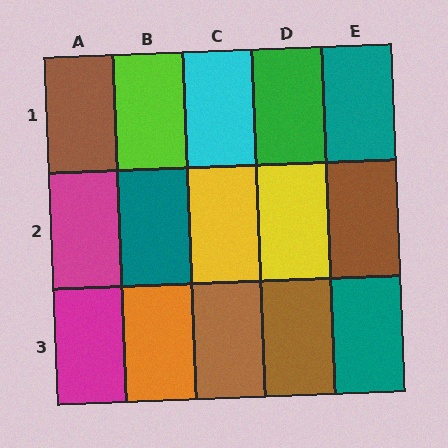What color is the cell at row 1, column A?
Brown.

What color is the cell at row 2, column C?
Yellow.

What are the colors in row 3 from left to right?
Magenta, orange, brown, brown, teal.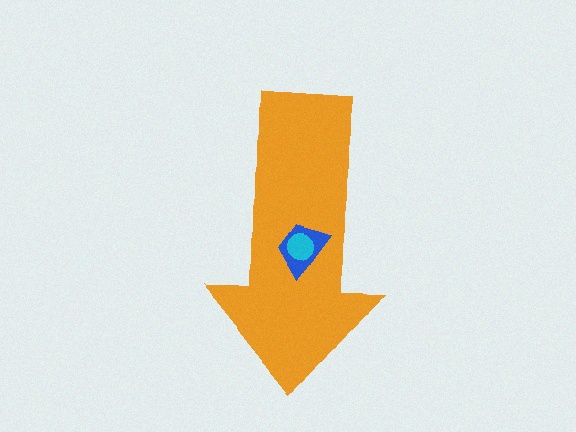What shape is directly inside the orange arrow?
The blue trapezoid.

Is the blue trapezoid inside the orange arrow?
Yes.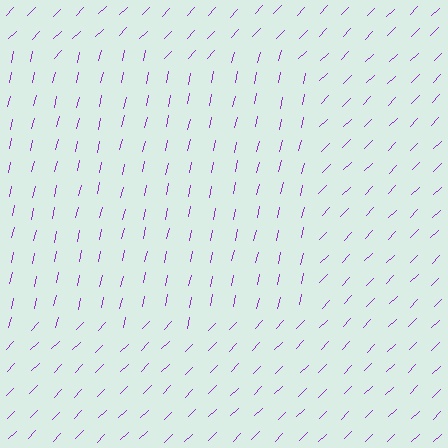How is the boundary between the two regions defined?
The boundary is defined purely by a change in line orientation (approximately 32 degrees difference). All lines are the same color and thickness.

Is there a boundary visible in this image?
Yes, there is a texture boundary formed by a change in line orientation.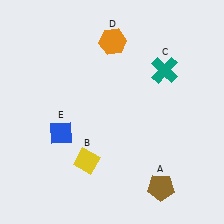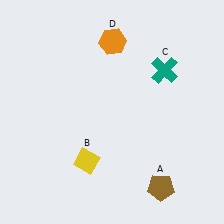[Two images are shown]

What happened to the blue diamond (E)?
The blue diamond (E) was removed in Image 2. It was in the bottom-left area of Image 1.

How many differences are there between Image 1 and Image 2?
There is 1 difference between the two images.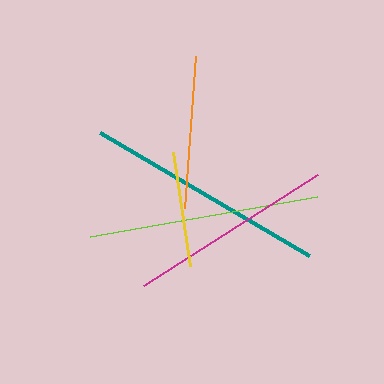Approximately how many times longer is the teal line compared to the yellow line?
The teal line is approximately 2.1 times the length of the yellow line.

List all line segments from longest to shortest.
From longest to shortest: teal, lime, magenta, orange, yellow.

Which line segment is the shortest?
The yellow line is the shortest at approximately 115 pixels.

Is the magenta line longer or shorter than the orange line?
The magenta line is longer than the orange line.